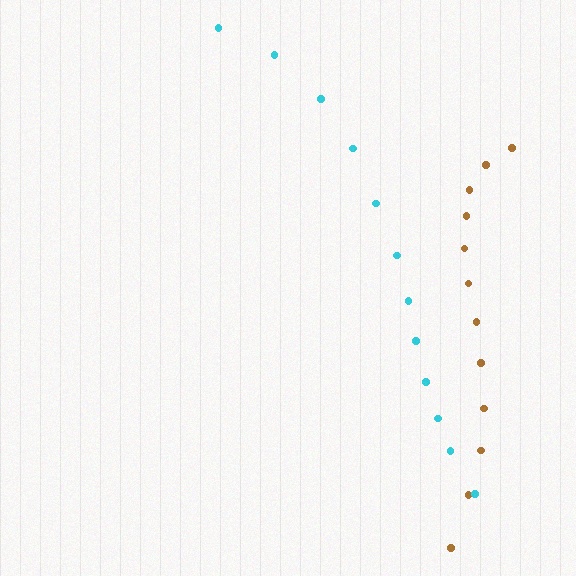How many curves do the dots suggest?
There are 2 distinct paths.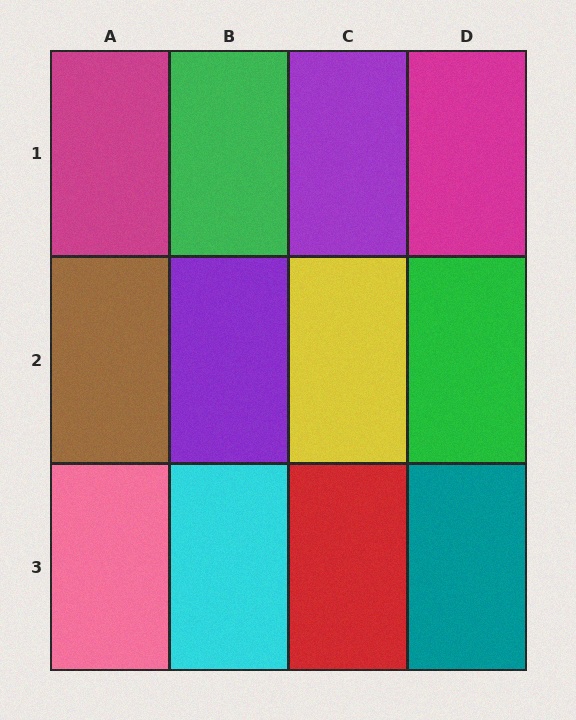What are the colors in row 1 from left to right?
Magenta, green, purple, magenta.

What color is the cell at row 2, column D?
Green.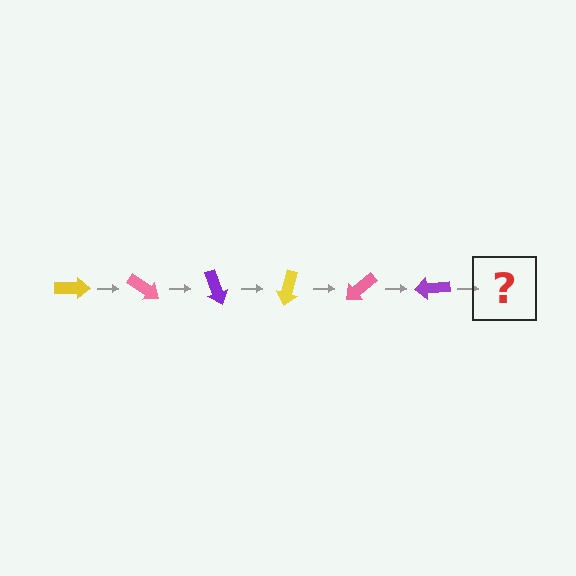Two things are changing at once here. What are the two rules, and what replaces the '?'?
The two rules are that it rotates 35 degrees each step and the color cycles through yellow, pink, and purple. The '?' should be a yellow arrow, rotated 210 degrees from the start.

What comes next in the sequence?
The next element should be a yellow arrow, rotated 210 degrees from the start.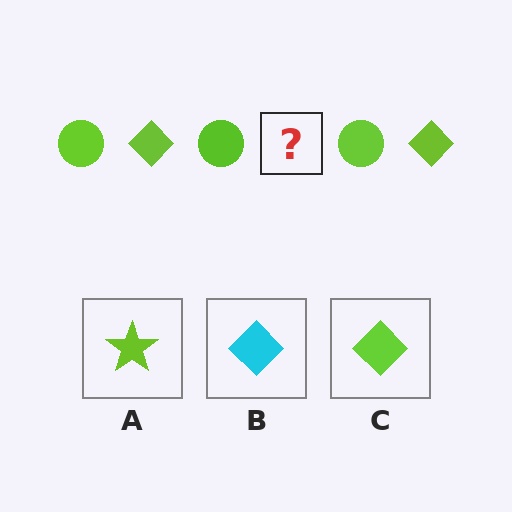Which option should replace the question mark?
Option C.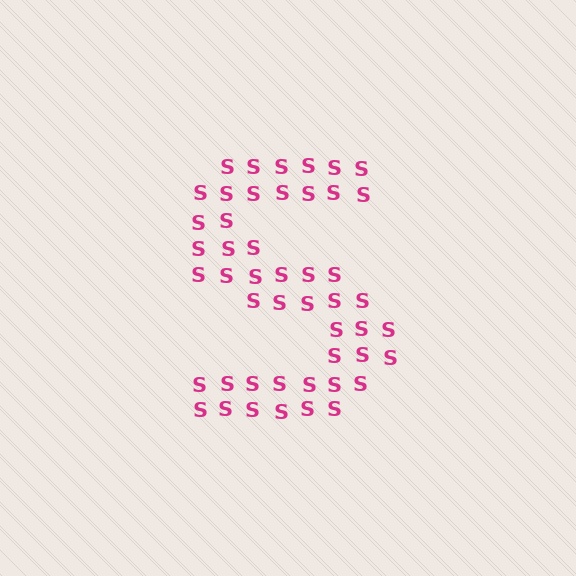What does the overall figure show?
The overall figure shows the letter S.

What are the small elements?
The small elements are letter S's.